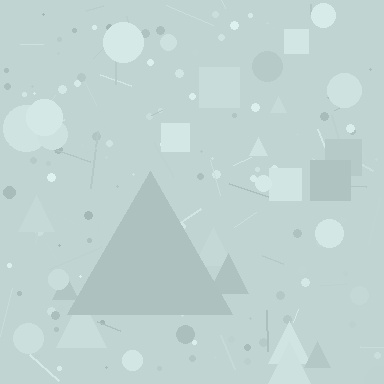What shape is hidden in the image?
A triangle is hidden in the image.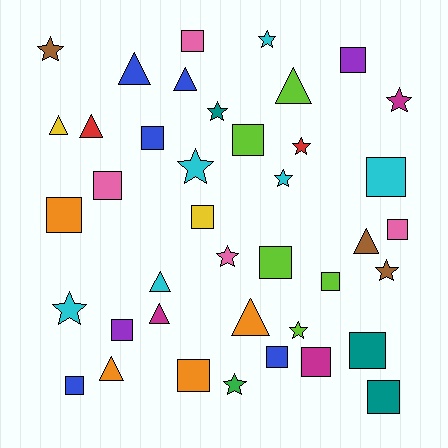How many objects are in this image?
There are 40 objects.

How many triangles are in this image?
There are 10 triangles.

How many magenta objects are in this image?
There are 3 magenta objects.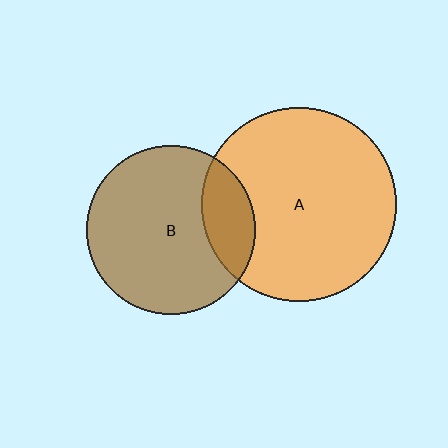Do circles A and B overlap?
Yes.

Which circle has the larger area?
Circle A (orange).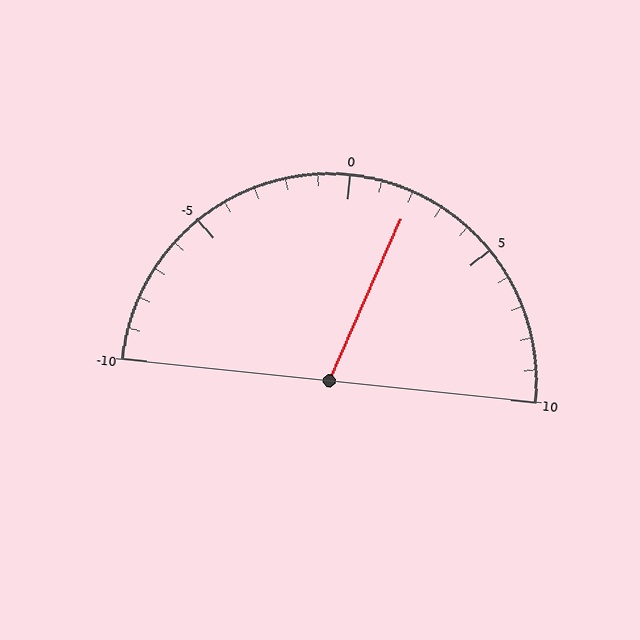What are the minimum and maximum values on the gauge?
The gauge ranges from -10 to 10.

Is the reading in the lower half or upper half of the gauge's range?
The reading is in the upper half of the range (-10 to 10).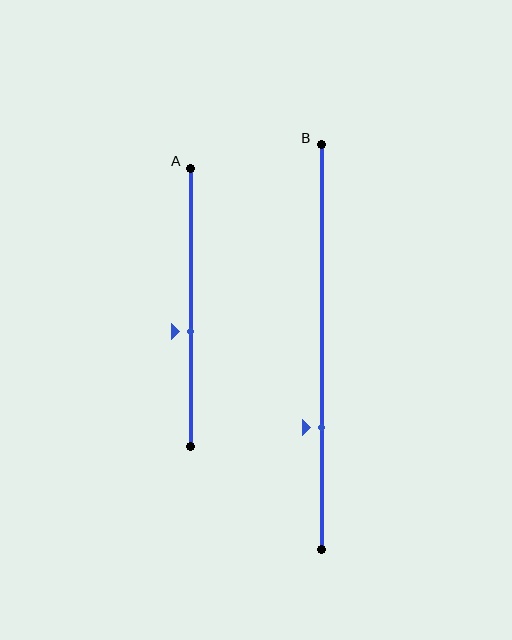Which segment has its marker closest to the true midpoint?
Segment A has its marker closest to the true midpoint.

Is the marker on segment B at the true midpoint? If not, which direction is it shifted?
No, the marker on segment B is shifted downward by about 20% of the segment length.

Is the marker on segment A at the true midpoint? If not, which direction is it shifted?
No, the marker on segment A is shifted downward by about 9% of the segment length.